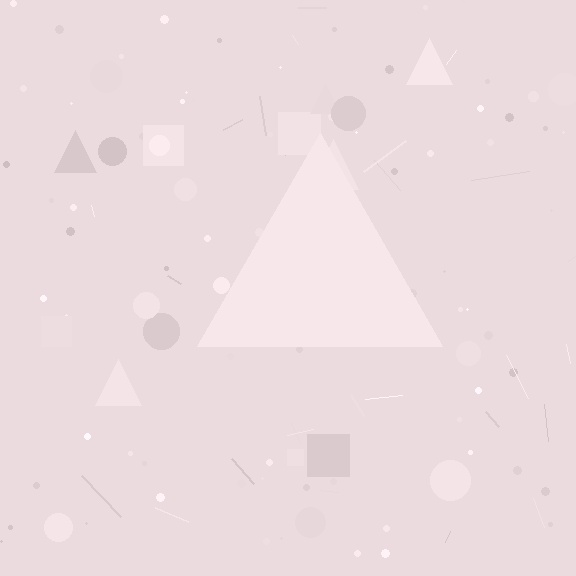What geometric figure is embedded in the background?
A triangle is embedded in the background.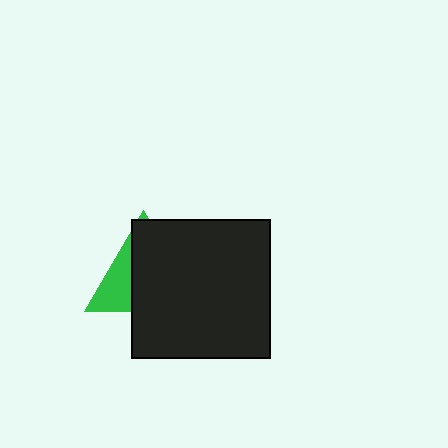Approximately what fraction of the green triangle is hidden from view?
Roughly 67% of the green triangle is hidden behind the black square.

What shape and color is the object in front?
The object in front is a black square.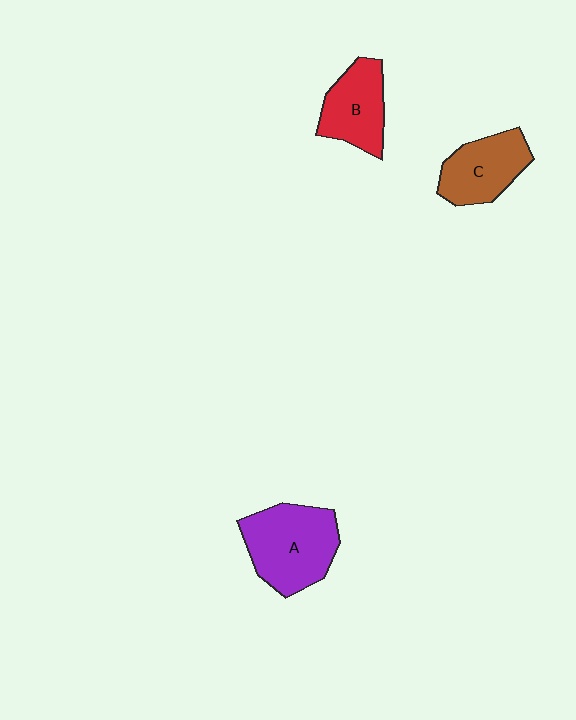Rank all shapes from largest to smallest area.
From largest to smallest: A (purple), C (brown), B (red).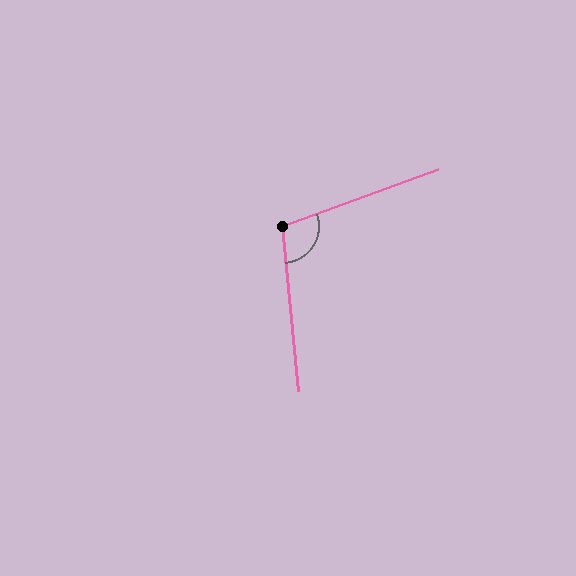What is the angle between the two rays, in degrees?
Approximately 104 degrees.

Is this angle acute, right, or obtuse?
It is obtuse.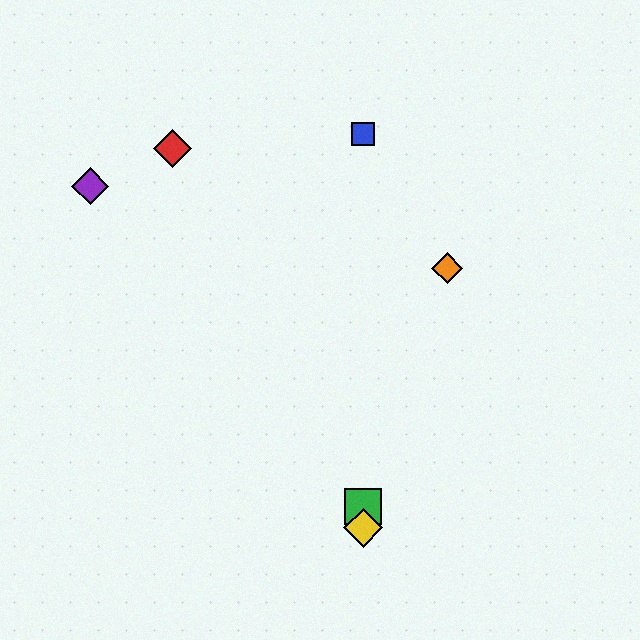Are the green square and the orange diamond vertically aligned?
No, the green square is at x≈363 and the orange diamond is at x≈447.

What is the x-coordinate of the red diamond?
The red diamond is at x≈172.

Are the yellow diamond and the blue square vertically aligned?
Yes, both are at x≈363.